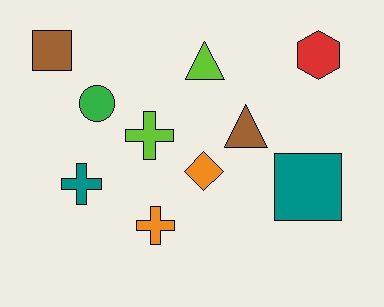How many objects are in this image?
There are 10 objects.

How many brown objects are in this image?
There are 2 brown objects.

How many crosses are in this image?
There are 3 crosses.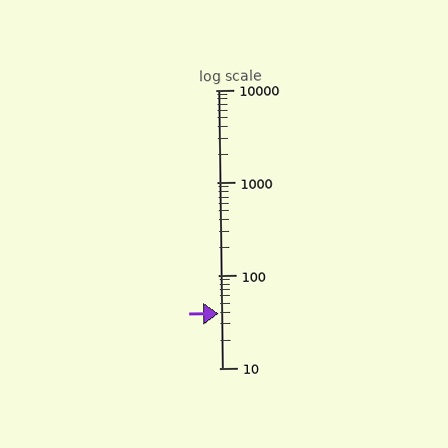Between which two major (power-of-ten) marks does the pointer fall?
The pointer is between 10 and 100.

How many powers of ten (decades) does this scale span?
The scale spans 3 decades, from 10 to 10000.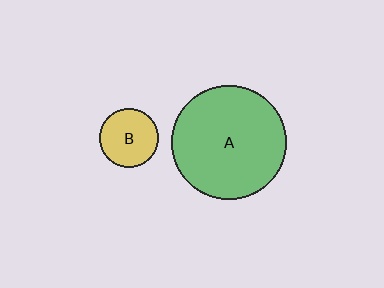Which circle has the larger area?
Circle A (green).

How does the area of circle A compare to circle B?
Approximately 3.8 times.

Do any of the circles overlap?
No, none of the circles overlap.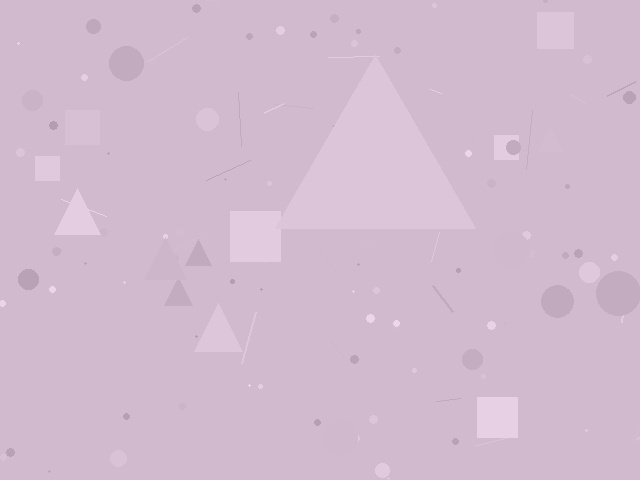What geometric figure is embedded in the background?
A triangle is embedded in the background.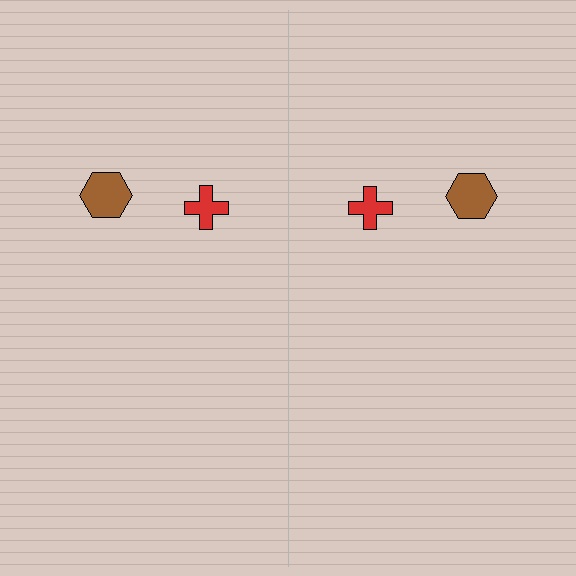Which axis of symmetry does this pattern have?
The pattern has a vertical axis of symmetry running through the center of the image.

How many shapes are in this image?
There are 4 shapes in this image.